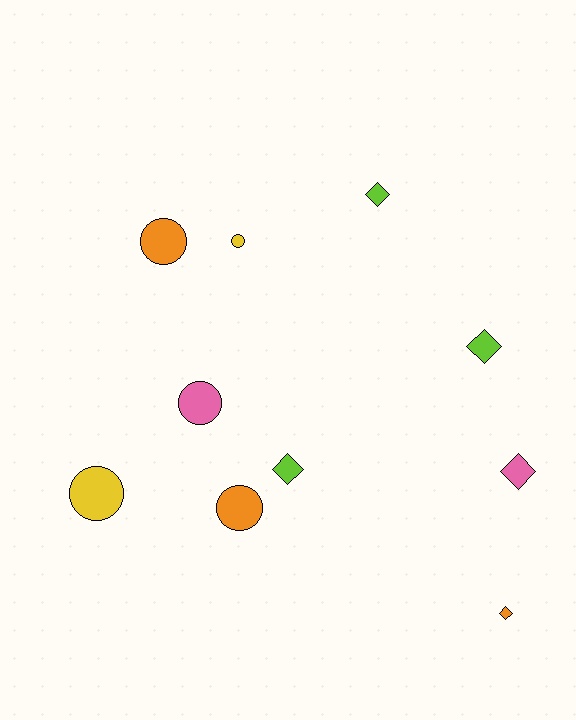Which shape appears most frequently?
Diamond, with 5 objects.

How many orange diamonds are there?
There is 1 orange diamond.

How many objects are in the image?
There are 10 objects.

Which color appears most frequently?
Lime, with 3 objects.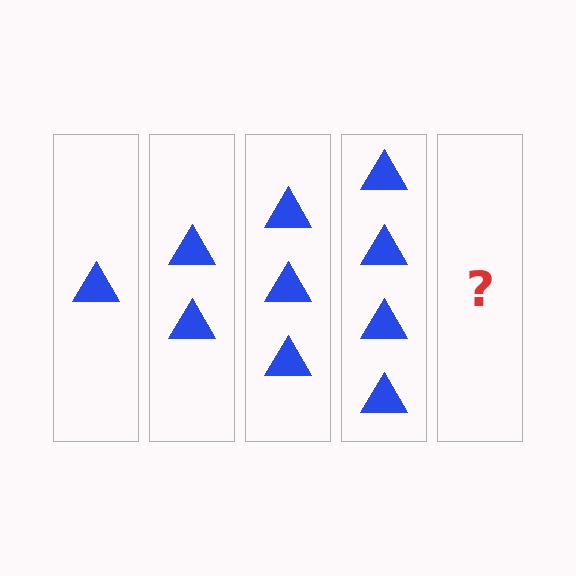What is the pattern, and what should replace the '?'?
The pattern is that each step adds one more triangle. The '?' should be 5 triangles.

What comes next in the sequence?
The next element should be 5 triangles.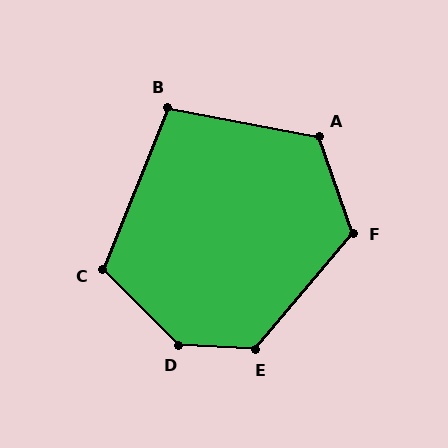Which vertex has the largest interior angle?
D, at approximately 138 degrees.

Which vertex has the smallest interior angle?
B, at approximately 101 degrees.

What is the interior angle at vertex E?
Approximately 127 degrees (obtuse).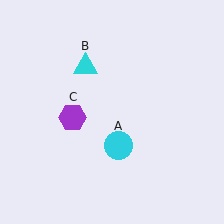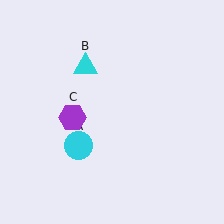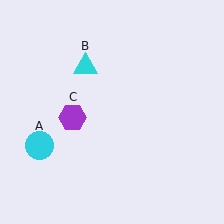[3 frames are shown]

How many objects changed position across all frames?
1 object changed position: cyan circle (object A).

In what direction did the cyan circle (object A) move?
The cyan circle (object A) moved left.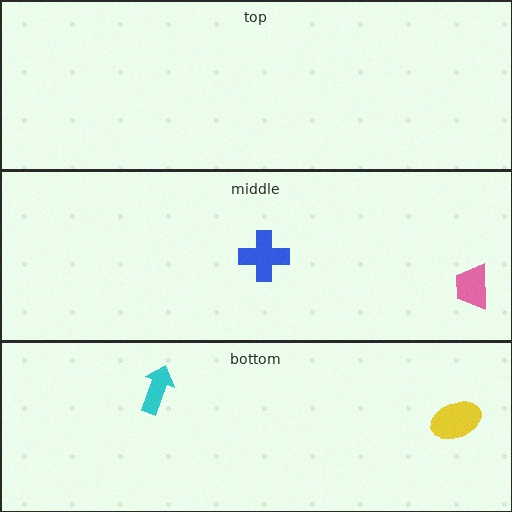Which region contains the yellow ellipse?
The bottom region.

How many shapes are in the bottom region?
2.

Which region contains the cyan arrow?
The bottom region.